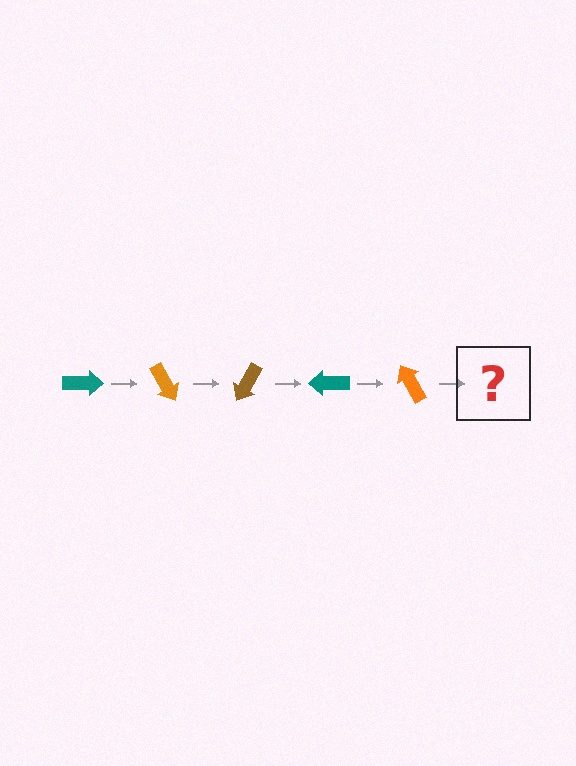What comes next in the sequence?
The next element should be a brown arrow, rotated 300 degrees from the start.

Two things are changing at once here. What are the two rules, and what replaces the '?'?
The two rules are that it rotates 60 degrees each step and the color cycles through teal, orange, and brown. The '?' should be a brown arrow, rotated 300 degrees from the start.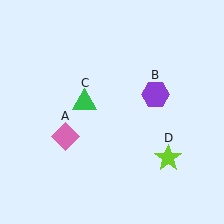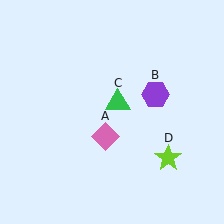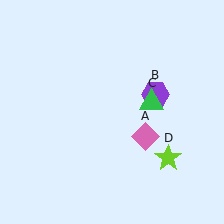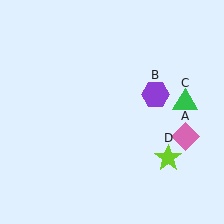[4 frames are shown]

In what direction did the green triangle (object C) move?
The green triangle (object C) moved right.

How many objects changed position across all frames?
2 objects changed position: pink diamond (object A), green triangle (object C).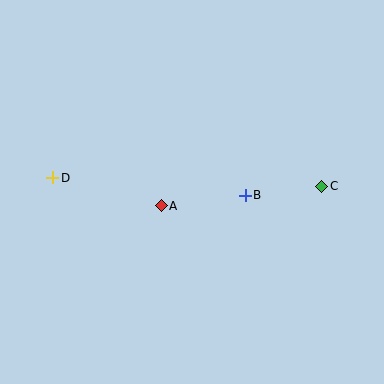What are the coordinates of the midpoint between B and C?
The midpoint between B and C is at (283, 191).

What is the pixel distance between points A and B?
The distance between A and B is 85 pixels.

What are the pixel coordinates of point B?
Point B is at (245, 195).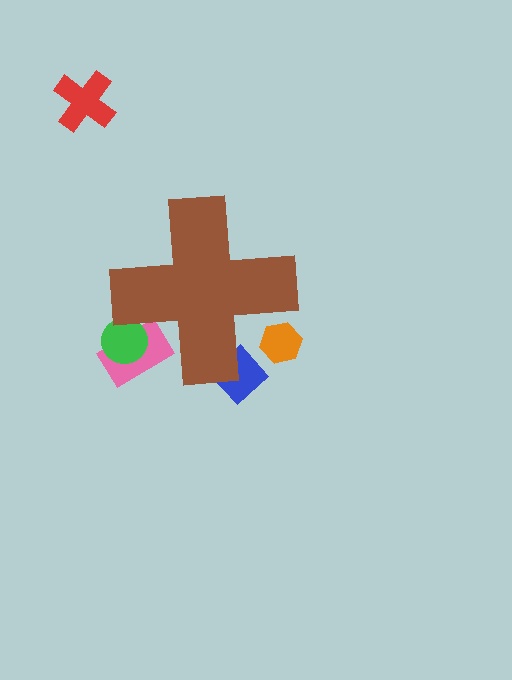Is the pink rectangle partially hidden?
Yes, the pink rectangle is partially hidden behind the brown cross.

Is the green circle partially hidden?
Yes, the green circle is partially hidden behind the brown cross.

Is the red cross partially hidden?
No, the red cross is fully visible.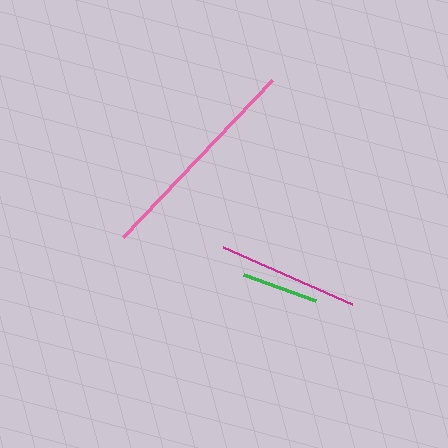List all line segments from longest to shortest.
From longest to shortest: pink, magenta, green.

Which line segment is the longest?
The pink line is the longest at approximately 216 pixels.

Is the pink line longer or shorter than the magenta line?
The pink line is longer than the magenta line.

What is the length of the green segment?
The green segment is approximately 77 pixels long.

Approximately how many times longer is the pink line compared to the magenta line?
The pink line is approximately 1.5 times the length of the magenta line.